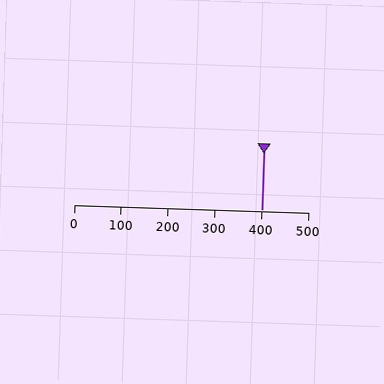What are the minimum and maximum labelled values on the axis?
The axis runs from 0 to 500.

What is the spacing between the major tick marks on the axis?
The major ticks are spaced 100 apart.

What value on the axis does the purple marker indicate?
The marker indicates approximately 400.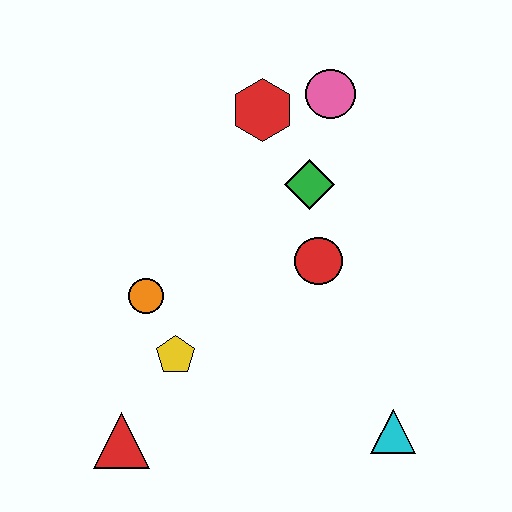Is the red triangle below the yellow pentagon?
Yes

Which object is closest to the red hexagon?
The pink circle is closest to the red hexagon.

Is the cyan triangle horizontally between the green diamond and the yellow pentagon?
No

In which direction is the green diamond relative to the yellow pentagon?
The green diamond is above the yellow pentagon.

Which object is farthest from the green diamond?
The red triangle is farthest from the green diamond.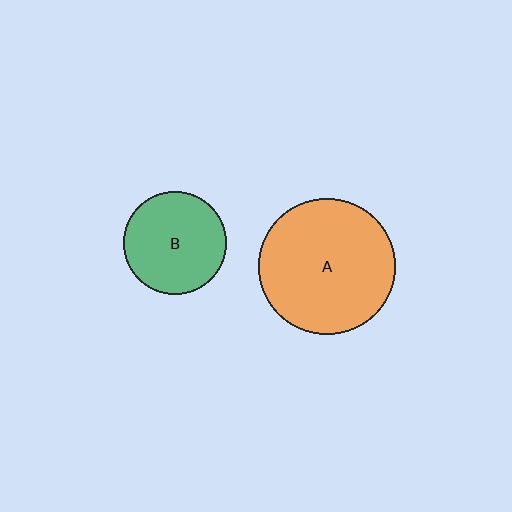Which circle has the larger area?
Circle A (orange).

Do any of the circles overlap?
No, none of the circles overlap.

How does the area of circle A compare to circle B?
Approximately 1.7 times.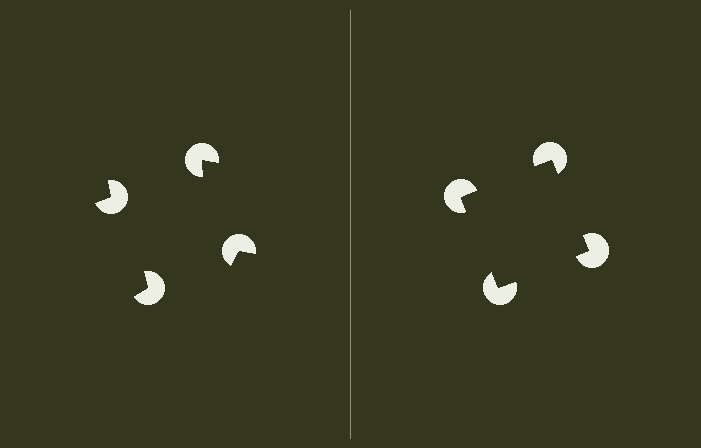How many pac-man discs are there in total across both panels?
8 — 4 on each side.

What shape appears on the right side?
An illusory square.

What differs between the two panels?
The pac-man discs are positioned identically on both sides; only the wedge orientations differ. On the right they align to a square; on the left they are misaligned.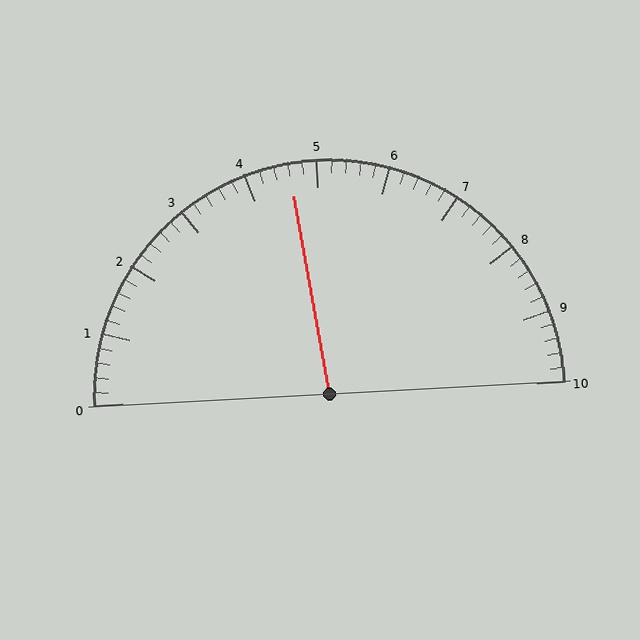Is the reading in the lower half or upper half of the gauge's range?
The reading is in the lower half of the range (0 to 10).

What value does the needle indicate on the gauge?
The needle indicates approximately 4.6.